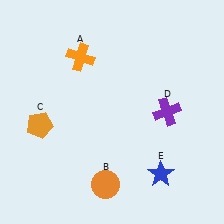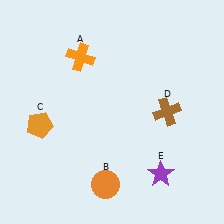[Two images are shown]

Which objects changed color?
D changed from purple to brown. E changed from blue to purple.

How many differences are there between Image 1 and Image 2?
There are 2 differences between the two images.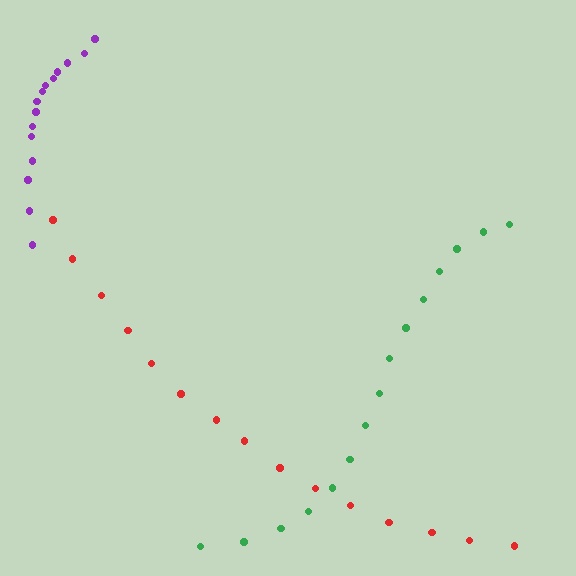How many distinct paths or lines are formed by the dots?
There are 3 distinct paths.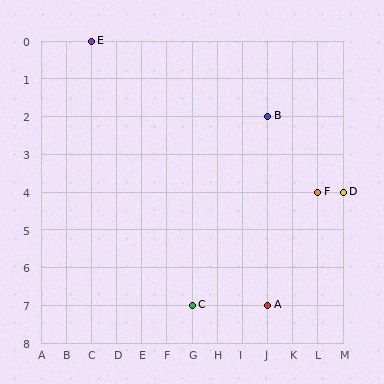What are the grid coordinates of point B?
Point B is at grid coordinates (J, 2).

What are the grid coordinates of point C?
Point C is at grid coordinates (G, 7).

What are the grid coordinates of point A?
Point A is at grid coordinates (J, 7).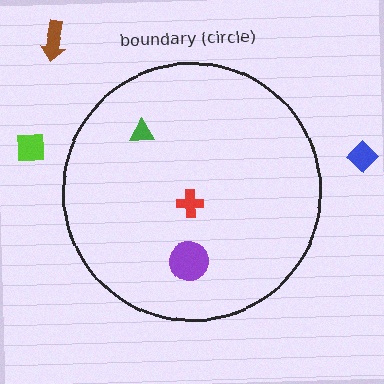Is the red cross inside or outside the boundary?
Inside.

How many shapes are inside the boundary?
3 inside, 3 outside.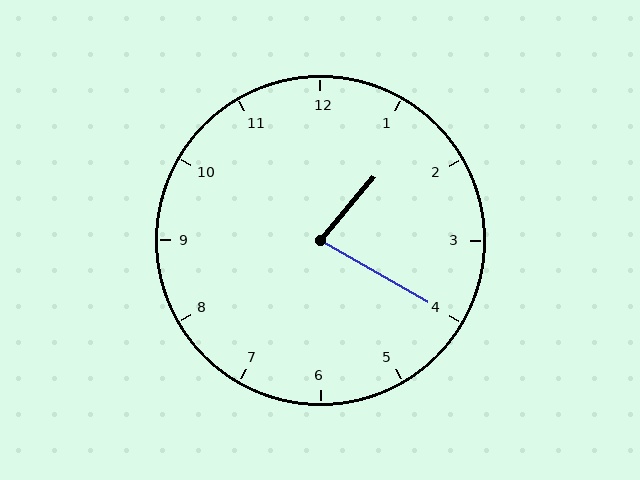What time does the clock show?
1:20.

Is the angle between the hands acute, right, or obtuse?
It is acute.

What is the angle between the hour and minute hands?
Approximately 80 degrees.